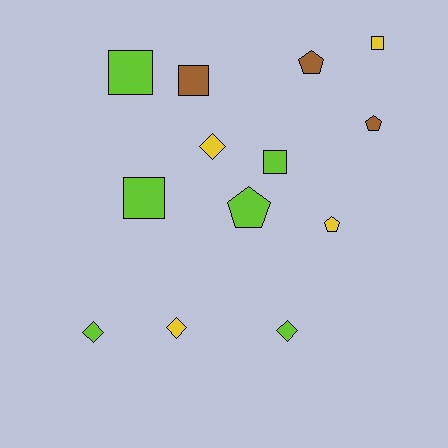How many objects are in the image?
There are 13 objects.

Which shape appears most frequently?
Square, with 5 objects.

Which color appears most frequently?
Lime, with 6 objects.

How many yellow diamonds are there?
There are 2 yellow diamonds.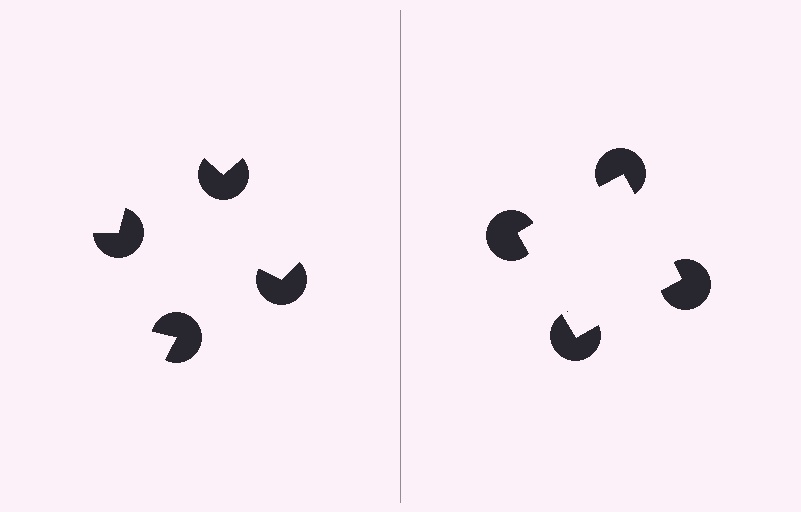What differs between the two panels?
The pac-man discs are positioned identically on both sides; only the wedge orientations differ. On the right they align to a square; on the left they are misaligned.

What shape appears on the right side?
An illusory square.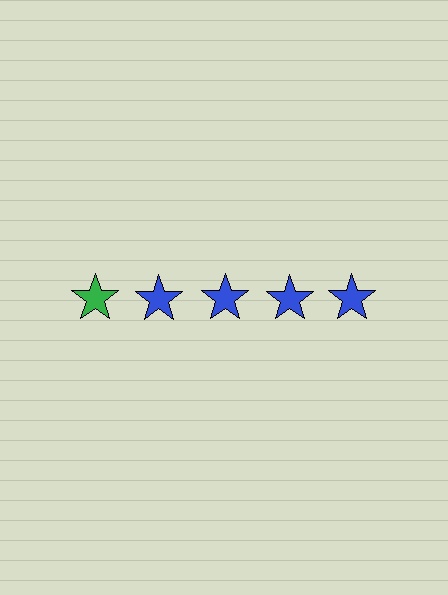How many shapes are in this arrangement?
There are 5 shapes arranged in a grid pattern.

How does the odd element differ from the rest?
It has a different color: green instead of blue.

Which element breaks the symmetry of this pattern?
The green star in the top row, leftmost column breaks the symmetry. All other shapes are blue stars.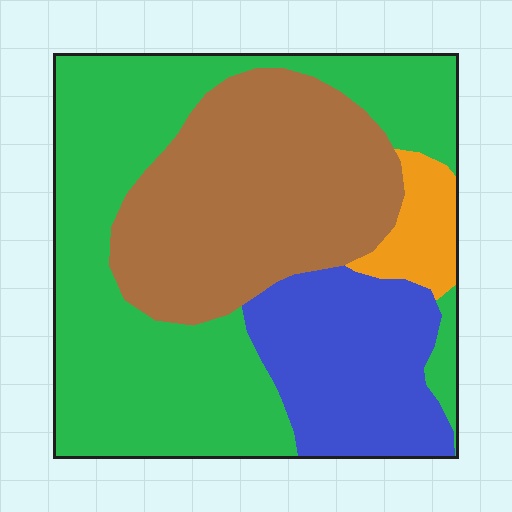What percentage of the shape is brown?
Brown takes up between a sixth and a third of the shape.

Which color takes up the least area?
Orange, at roughly 5%.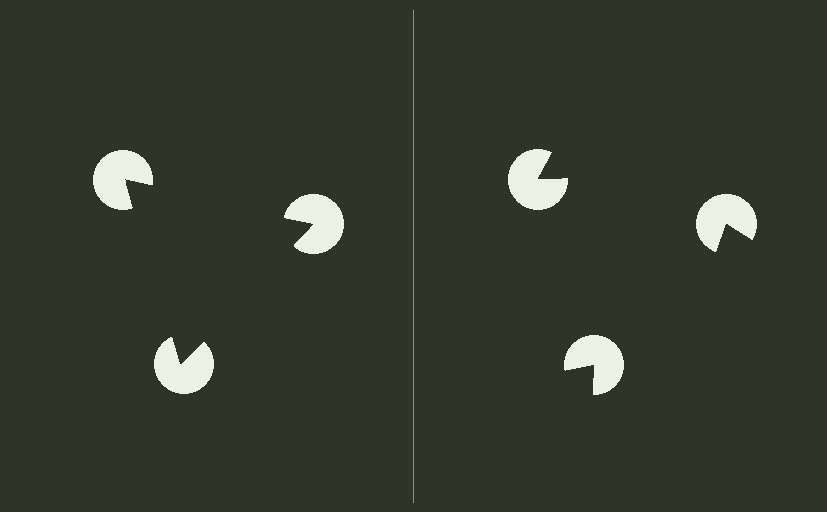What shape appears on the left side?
An illusory triangle.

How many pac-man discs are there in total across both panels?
6 — 3 on each side.